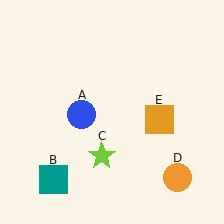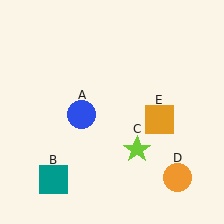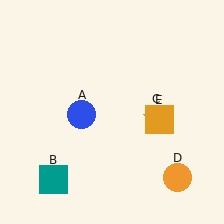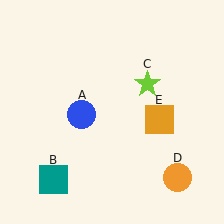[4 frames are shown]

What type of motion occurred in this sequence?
The lime star (object C) rotated counterclockwise around the center of the scene.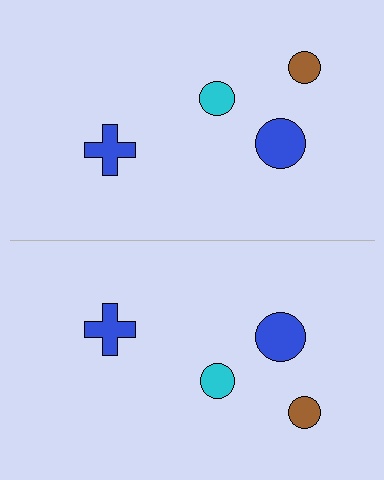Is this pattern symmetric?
Yes, this pattern has bilateral (reflection) symmetry.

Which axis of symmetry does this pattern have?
The pattern has a horizontal axis of symmetry running through the center of the image.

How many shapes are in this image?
There are 8 shapes in this image.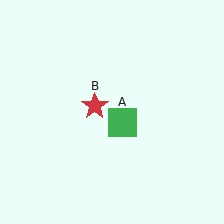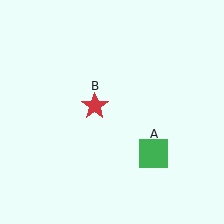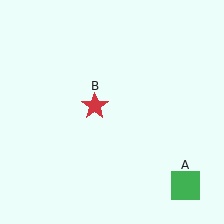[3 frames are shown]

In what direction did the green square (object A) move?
The green square (object A) moved down and to the right.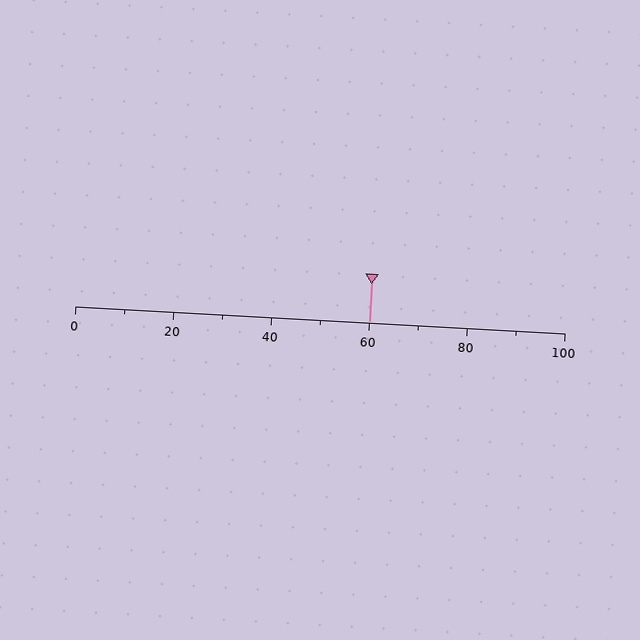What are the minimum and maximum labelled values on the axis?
The axis runs from 0 to 100.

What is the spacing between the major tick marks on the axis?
The major ticks are spaced 20 apart.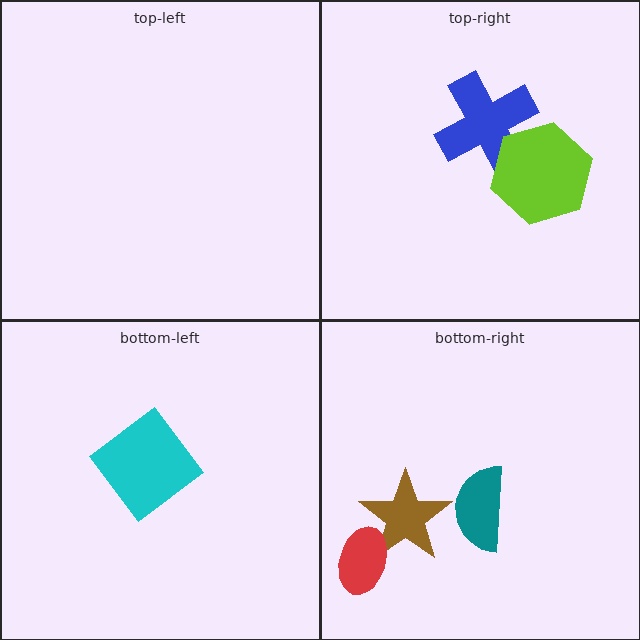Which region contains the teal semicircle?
The bottom-right region.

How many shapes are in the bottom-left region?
1.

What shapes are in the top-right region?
The blue cross, the lime hexagon.